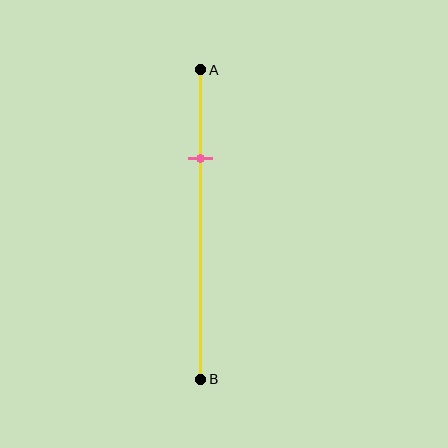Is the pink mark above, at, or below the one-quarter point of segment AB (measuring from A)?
The pink mark is below the one-quarter point of segment AB.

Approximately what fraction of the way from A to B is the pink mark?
The pink mark is approximately 30% of the way from A to B.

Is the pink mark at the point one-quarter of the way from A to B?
No, the mark is at about 30% from A, not at the 25% one-quarter point.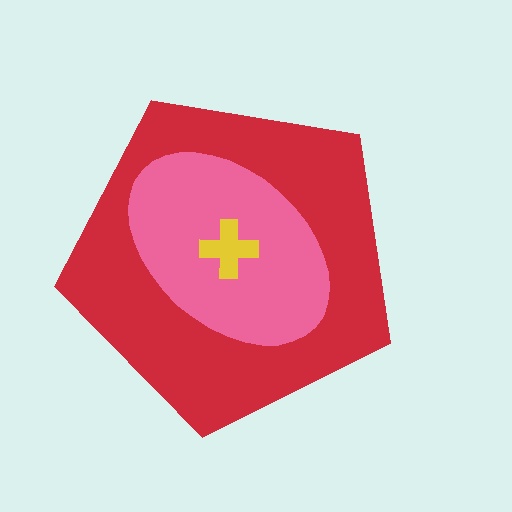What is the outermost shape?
The red pentagon.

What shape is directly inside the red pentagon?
The pink ellipse.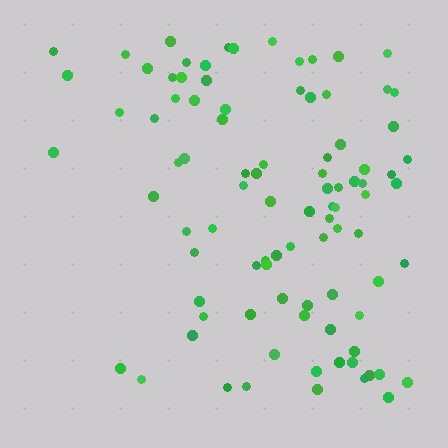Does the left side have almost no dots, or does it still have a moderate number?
Still a moderate number, just noticeably fewer than the right.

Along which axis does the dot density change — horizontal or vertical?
Horizontal.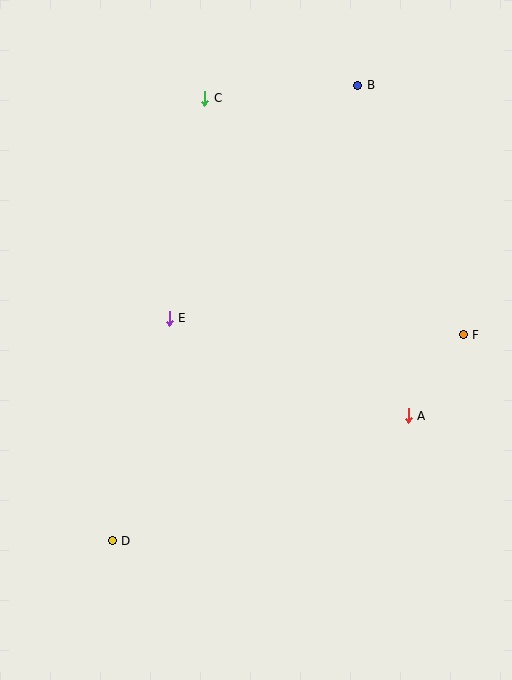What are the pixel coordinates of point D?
Point D is at (112, 541).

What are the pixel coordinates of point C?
Point C is at (205, 98).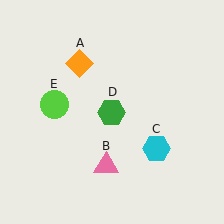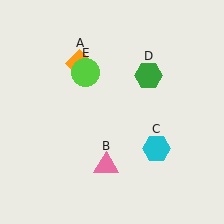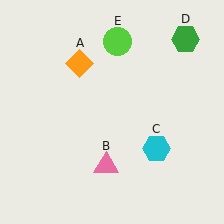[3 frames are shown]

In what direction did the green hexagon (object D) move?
The green hexagon (object D) moved up and to the right.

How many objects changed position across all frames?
2 objects changed position: green hexagon (object D), lime circle (object E).